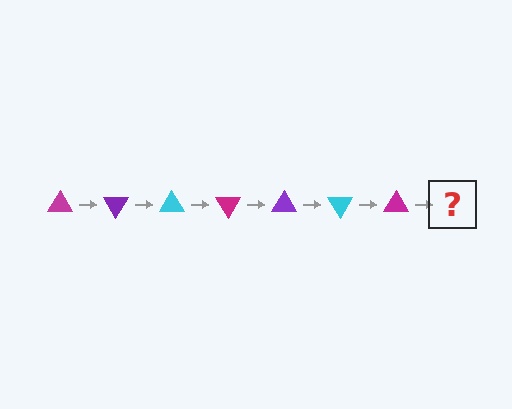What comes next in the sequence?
The next element should be a purple triangle, rotated 420 degrees from the start.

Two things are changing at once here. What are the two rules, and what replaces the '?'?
The two rules are that it rotates 60 degrees each step and the color cycles through magenta, purple, and cyan. The '?' should be a purple triangle, rotated 420 degrees from the start.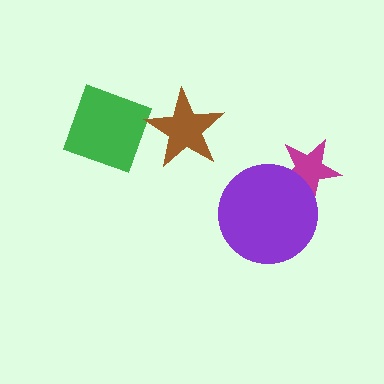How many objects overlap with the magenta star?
1 object overlaps with the magenta star.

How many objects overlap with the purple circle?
1 object overlaps with the purple circle.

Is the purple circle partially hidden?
No, no other shape covers it.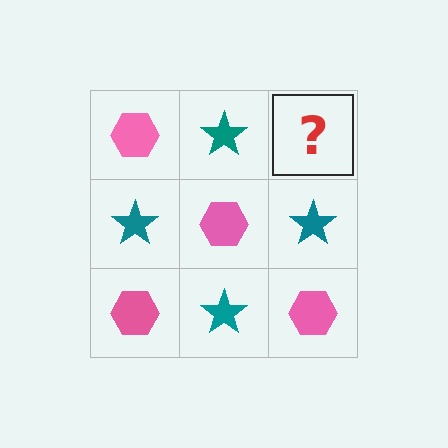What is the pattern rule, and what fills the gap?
The rule is that it alternates pink hexagon and teal star in a checkerboard pattern. The gap should be filled with a pink hexagon.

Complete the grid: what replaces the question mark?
The question mark should be replaced with a pink hexagon.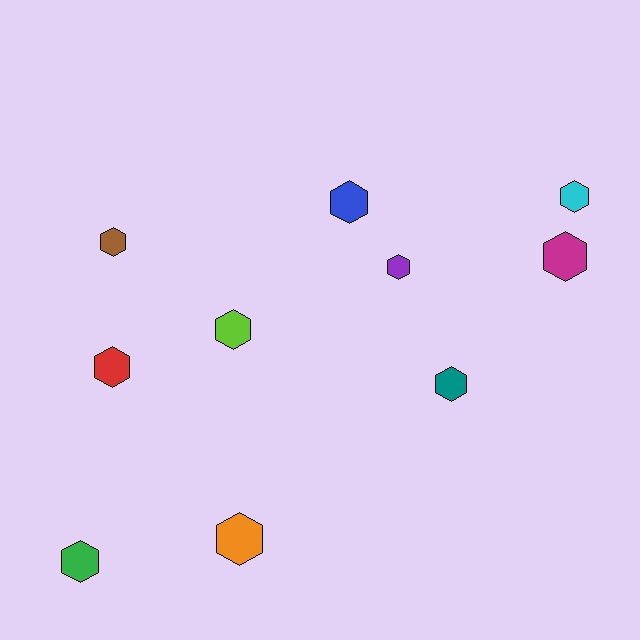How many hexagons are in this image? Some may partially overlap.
There are 10 hexagons.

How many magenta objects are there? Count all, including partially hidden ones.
There is 1 magenta object.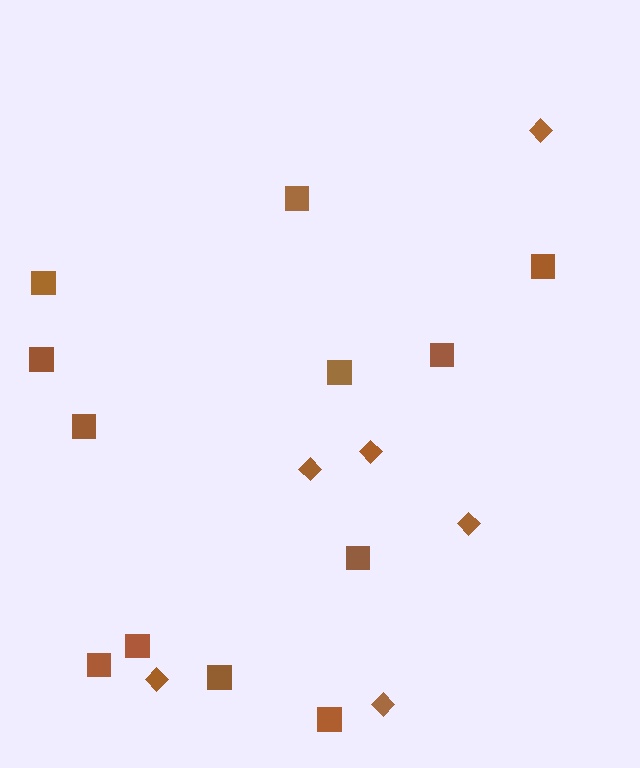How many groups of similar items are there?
There are 2 groups: one group of squares (12) and one group of diamonds (6).